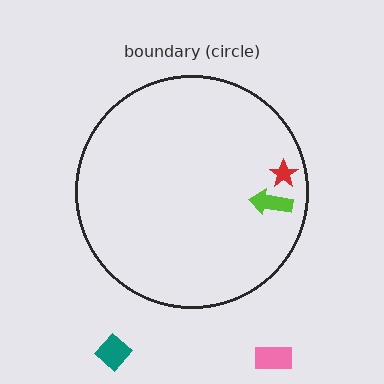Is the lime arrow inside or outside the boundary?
Inside.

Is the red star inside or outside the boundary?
Inside.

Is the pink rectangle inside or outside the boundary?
Outside.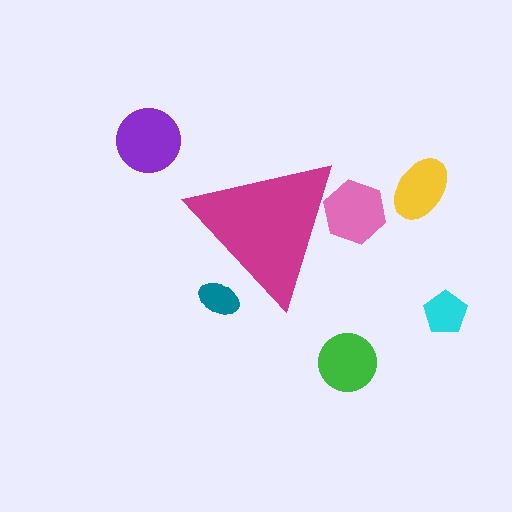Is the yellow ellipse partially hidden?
No, the yellow ellipse is fully visible.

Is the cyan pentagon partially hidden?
No, the cyan pentagon is fully visible.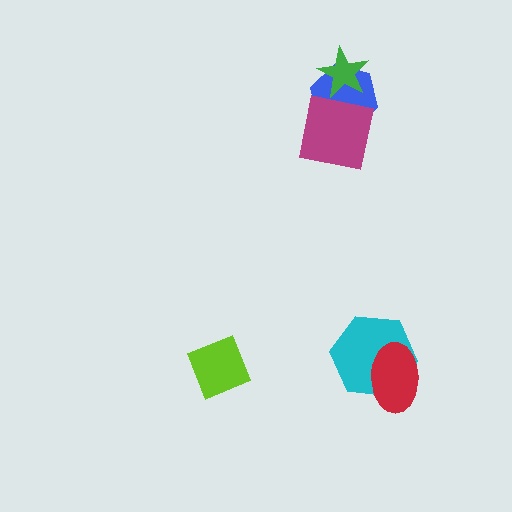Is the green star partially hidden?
No, no other shape covers it.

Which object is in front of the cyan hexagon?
The red ellipse is in front of the cyan hexagon.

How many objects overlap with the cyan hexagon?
1 object overlaps with the cyan hexagon.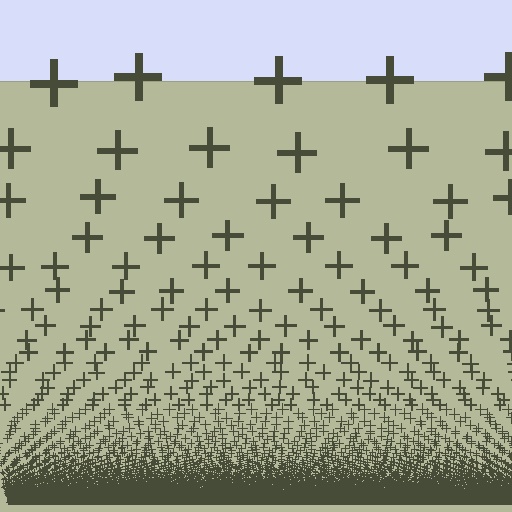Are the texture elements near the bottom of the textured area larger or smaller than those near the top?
Smaller. The gradient is inverted — elements near the bottom are smaller and denser.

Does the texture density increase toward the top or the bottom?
Density increases toward the bottom.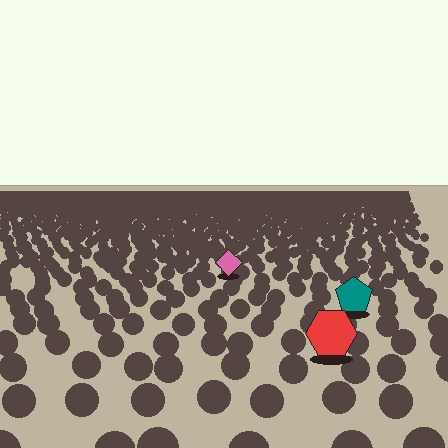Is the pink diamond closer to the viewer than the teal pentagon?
No. The teal pentagon is closer — you can tell from the texture gradient: the ground texture is coarser near it.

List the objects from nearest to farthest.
From nearest to farthest: the red hexagon, the teal pentagon, the pink diamond.